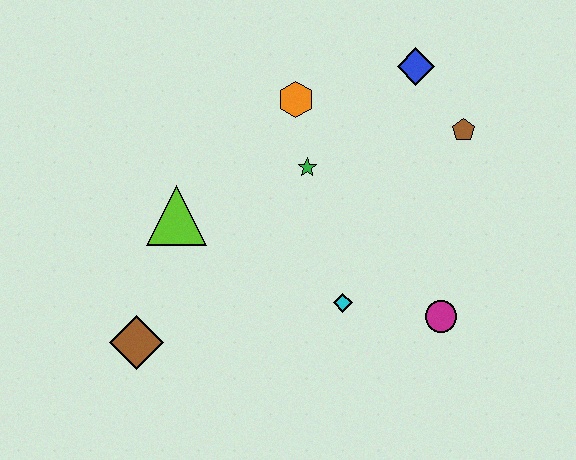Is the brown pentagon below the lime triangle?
No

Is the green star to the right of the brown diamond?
Yes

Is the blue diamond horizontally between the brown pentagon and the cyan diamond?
Yes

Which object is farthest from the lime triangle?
The brown pentagon is farthest from the lime triangle.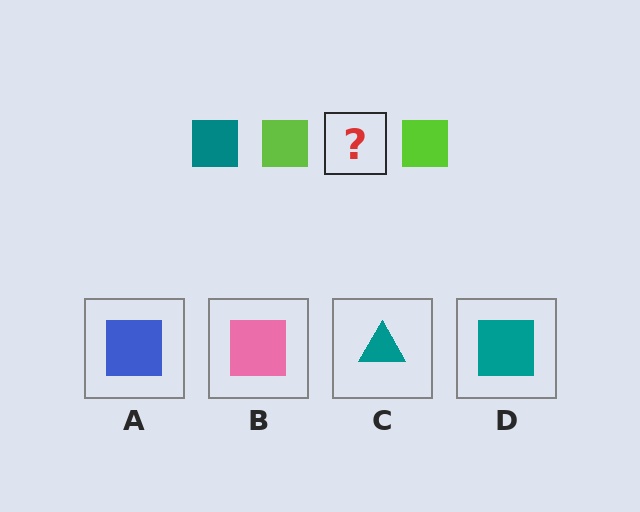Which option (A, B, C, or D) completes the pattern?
D.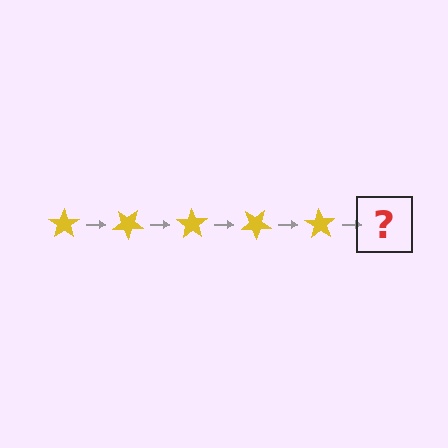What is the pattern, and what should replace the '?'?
The pattern is that the star rotates 35 degrees each step. The '?' should be a yellow star rotated 175 degrees.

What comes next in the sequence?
The next element should be a yellow star rotated 175 degrees.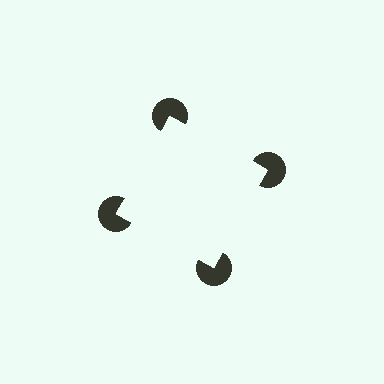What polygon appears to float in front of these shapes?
An illusory square — its edges are inferred from the aligned wedge cuts in the pac-man discs, not physically drawn.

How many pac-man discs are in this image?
There are 4 — one at each vertex of the illusory square.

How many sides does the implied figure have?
4 sides.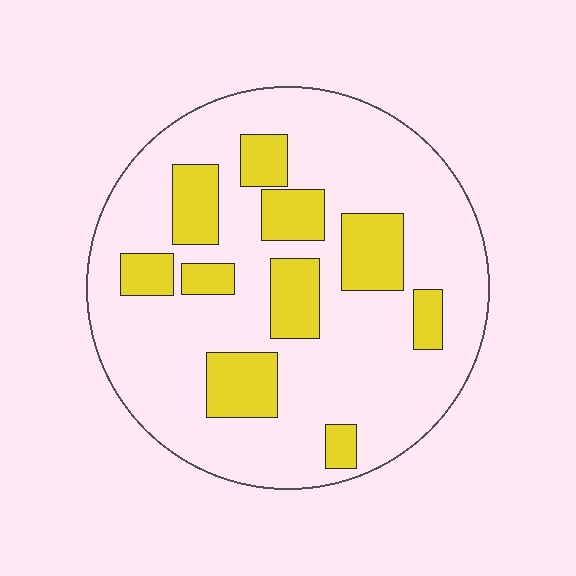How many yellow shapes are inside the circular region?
10.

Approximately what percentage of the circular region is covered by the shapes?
Approximately 25%.